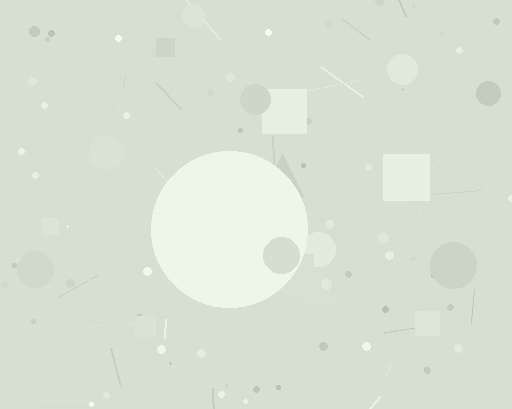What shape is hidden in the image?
A circle is hidden in the image.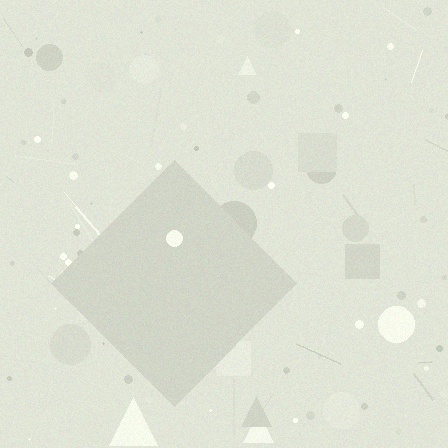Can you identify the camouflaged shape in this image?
The camouflaged shape is a diamond.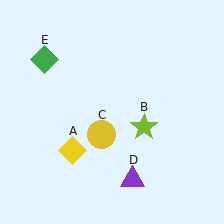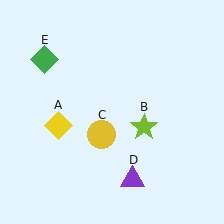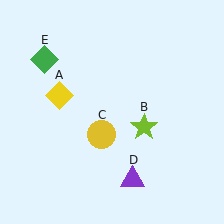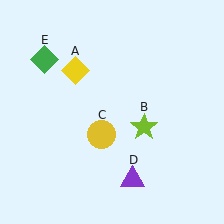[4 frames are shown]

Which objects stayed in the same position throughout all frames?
Lime star (object B) and yellow circle (object C) and purple triangle (object D) and green diamond (object E) remained stationary.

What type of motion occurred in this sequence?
The yellow diamond (object A) rotated clockwise around the center of the scene.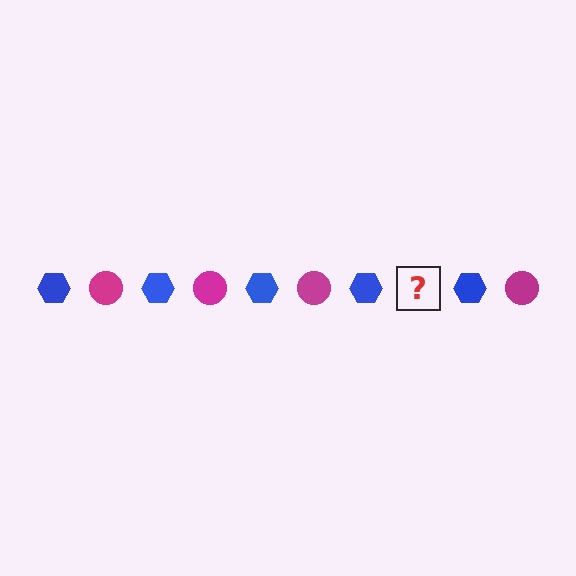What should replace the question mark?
The question mark should be replaced with a magenta circle.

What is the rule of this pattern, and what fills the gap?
The rule is that the pattern alternates between blue hexagon and magenta circle. The gap should be filled with a magenta circle.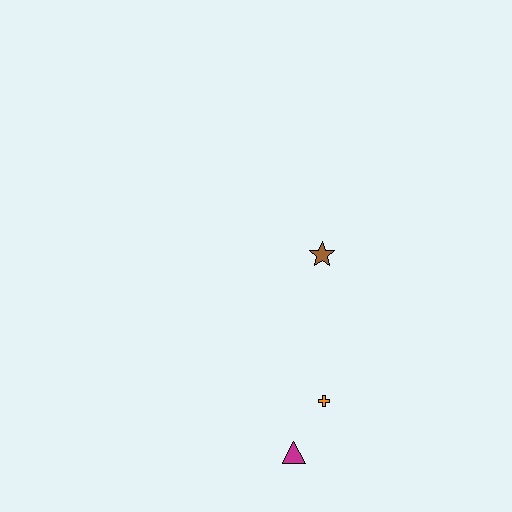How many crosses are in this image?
There is 1 cross.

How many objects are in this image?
There are 3 objects.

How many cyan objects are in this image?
There are no cyan objects.